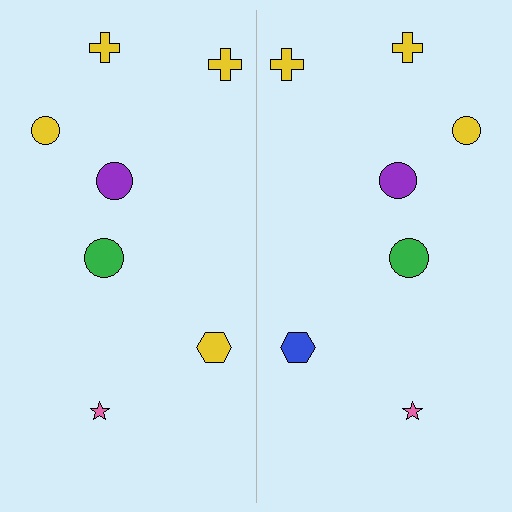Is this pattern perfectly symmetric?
No, the pattern is not perfectly symmetric. The blue hexagon on the right side breaks the symmetry — its mirror counterpart is yellow.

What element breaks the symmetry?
The blue hexagon on the right side breaks the symmetry — its mirror counterpart is yellow.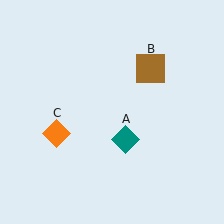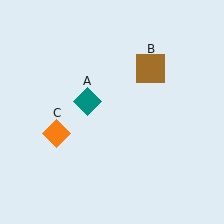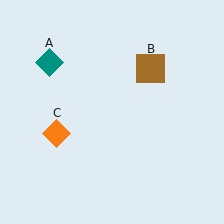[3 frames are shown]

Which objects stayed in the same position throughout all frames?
Brown square (object B) and orange diamond (object C) remained stationary.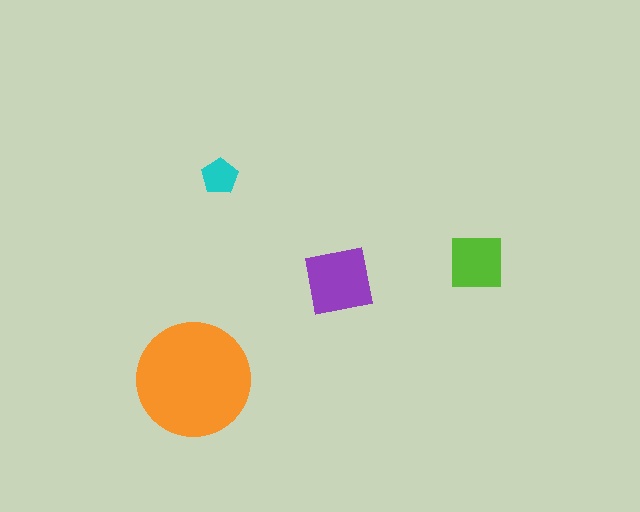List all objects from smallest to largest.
The cyan pentagon, the lime square, the purple square, the orange circle.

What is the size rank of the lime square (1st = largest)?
3rd.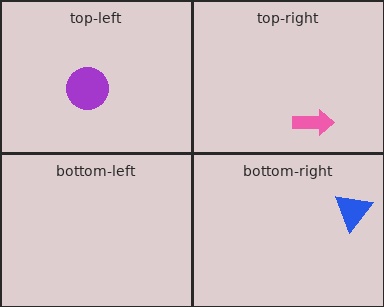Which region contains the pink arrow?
The top-right region.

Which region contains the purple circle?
The top-left region.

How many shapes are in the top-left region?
1.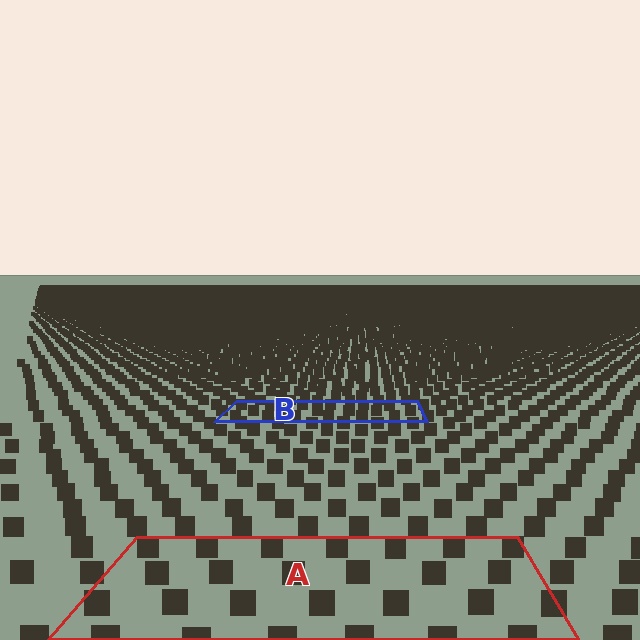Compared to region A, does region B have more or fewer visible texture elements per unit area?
Region B has more texture elements per unit area — they are packed more densely because it is farther away.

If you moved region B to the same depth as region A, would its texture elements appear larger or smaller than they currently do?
They would appear larger. At a closer depth, the same texture elements are projected at a bigger on-screen size.